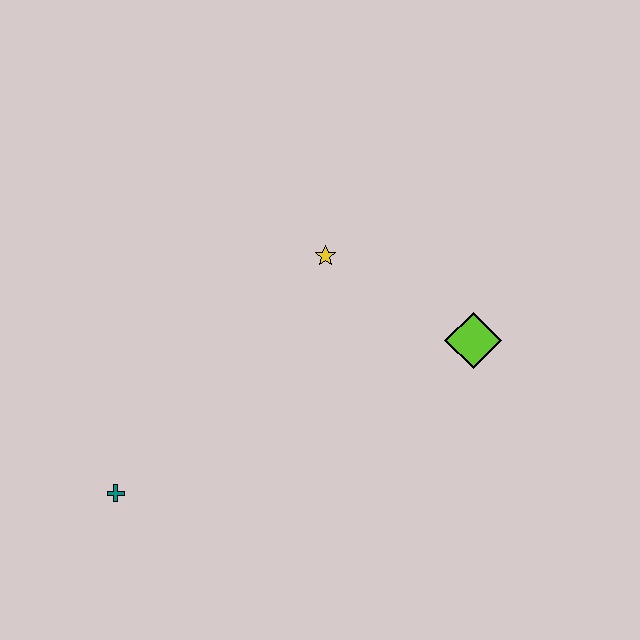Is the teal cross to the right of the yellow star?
No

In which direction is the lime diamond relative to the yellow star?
The lime diamond is to the right of the yellow star.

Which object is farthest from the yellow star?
The teal cross is farthest from the yellow star.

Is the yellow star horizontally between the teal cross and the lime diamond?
Yes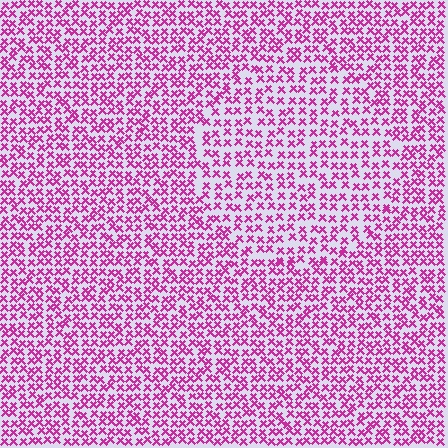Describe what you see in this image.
The image contains small magenta elements arranged at two different densities. A circle-shaped region is visible where the elements are less densely packed than the surrounding area.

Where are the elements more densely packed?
The elements are more densely packed outside the circle boundary.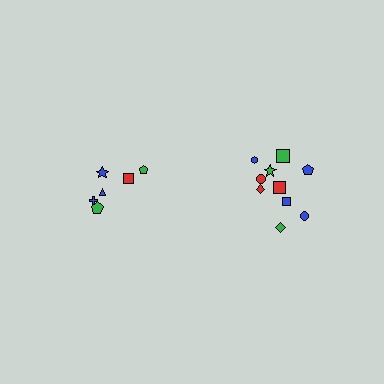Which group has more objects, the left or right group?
The right group.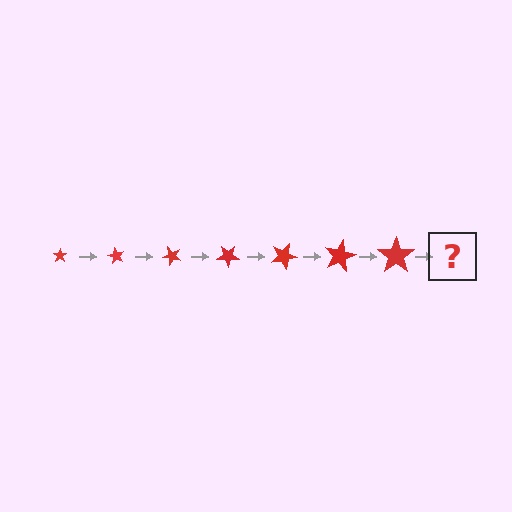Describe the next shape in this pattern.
It should be a star, larger than the previous one and rotated 420 degrees from the start.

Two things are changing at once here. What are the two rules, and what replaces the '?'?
The two rules are that the star grows larger each step and it rotates 60 degrees each step. The '?' should be a star, larger than the previous one and rotated 420 degrees from the start.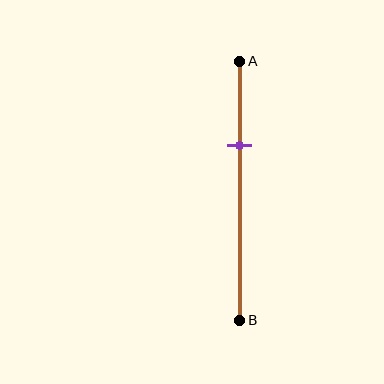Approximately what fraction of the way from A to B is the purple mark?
The purple mark is approximately 35% of the way from A to B.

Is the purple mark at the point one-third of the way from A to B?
Yes, the mark is approximately at the one-third point.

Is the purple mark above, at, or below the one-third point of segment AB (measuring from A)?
The purple mark is approximately at the one-third point of segment AB.